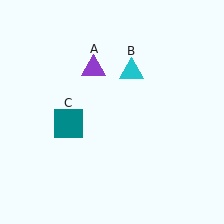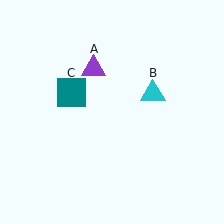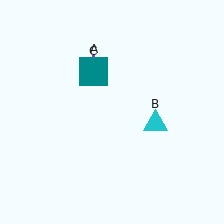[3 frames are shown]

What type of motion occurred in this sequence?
The cyan triangle (object B), teal square (object C) rotated clockwise around the center of the scene.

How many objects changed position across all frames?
2 objects changed position: cyan triangle (object B), teal square (object C).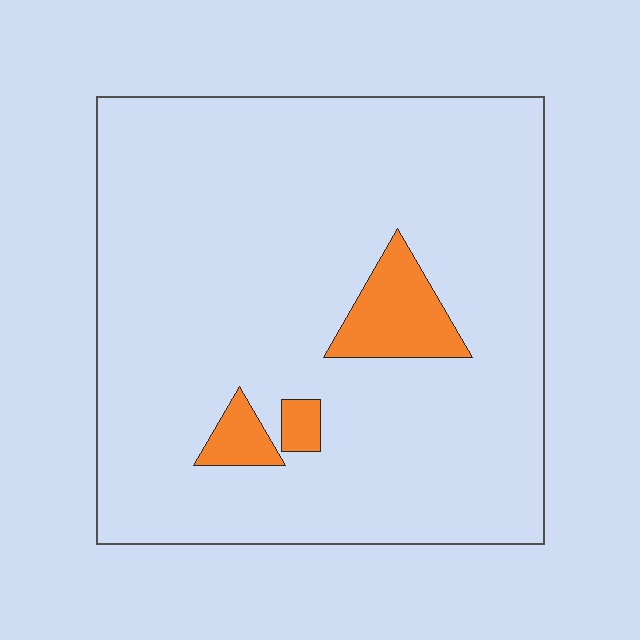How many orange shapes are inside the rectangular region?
3.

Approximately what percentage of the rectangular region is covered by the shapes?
Approximately 10%.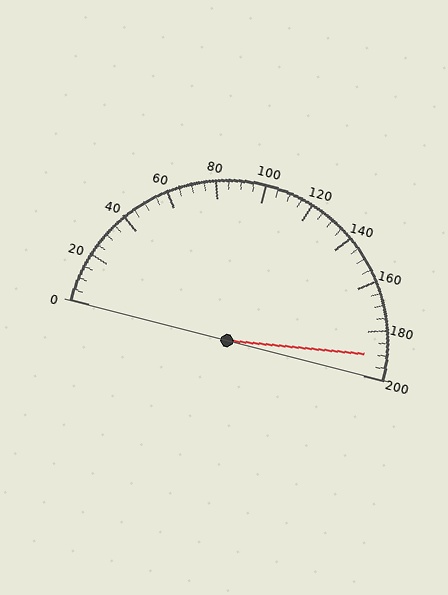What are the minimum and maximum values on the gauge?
The gauge ranges from 0 to 200.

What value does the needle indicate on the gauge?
The needle indicates approximately 190.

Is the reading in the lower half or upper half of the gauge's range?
The reading is in the upper half of the range (0 to 200).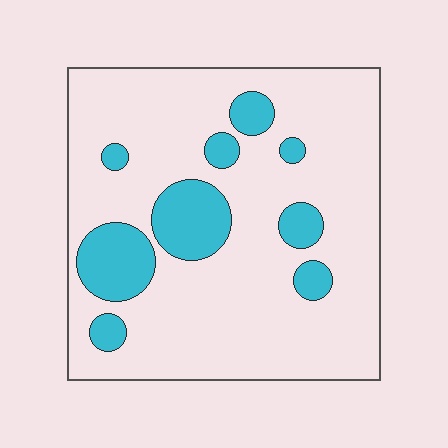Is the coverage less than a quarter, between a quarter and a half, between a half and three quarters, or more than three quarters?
Less than a quarter.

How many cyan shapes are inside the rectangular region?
9.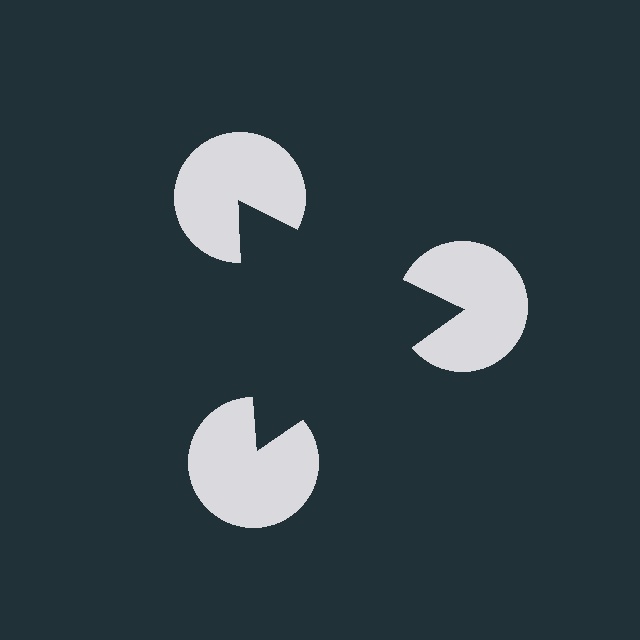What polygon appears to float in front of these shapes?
An illusory triangle — its edges are inferred from the aligned wedge cuts in the pac-man discs, not physically drawn.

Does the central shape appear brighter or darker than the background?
It typically appears slightly darker than the background, even though no actual brightness change is drawn.